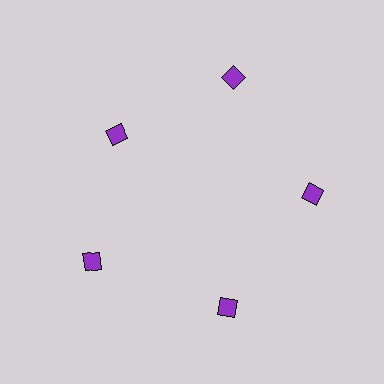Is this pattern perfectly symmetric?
No. The 5 purple diamonds are arranged in a ring, but one element near the 10 o'clock position is pulled inward toward the center, breaking the 5-fold rotational symmetry.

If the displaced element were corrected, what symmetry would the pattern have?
It would have 5-fold rotational symmetry — the pattern would map onto itself every 72 degrees.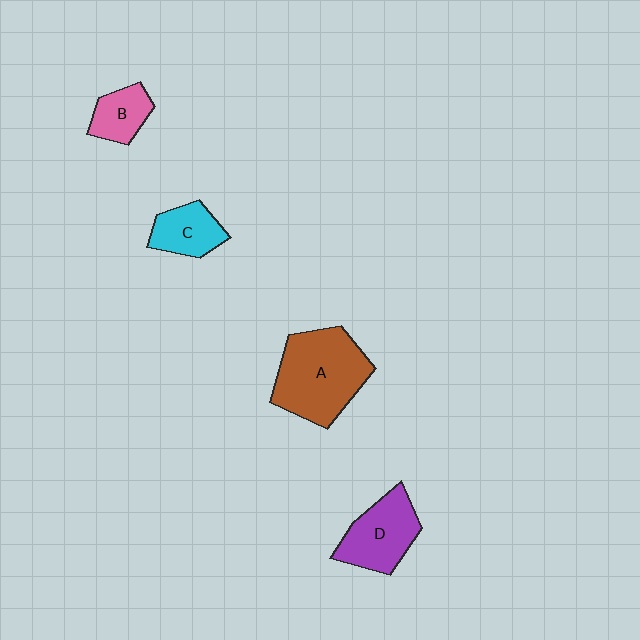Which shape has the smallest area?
Shape B (pink).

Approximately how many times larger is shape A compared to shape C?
Approximately 2.2 times.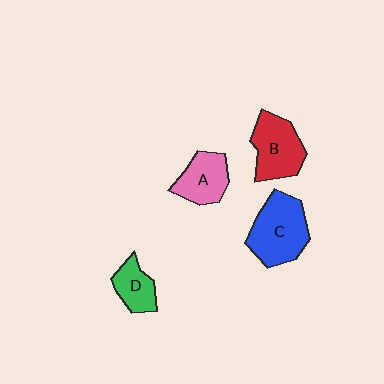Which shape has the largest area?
Shape C (blue).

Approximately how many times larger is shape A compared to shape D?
Approximately 1.3 times.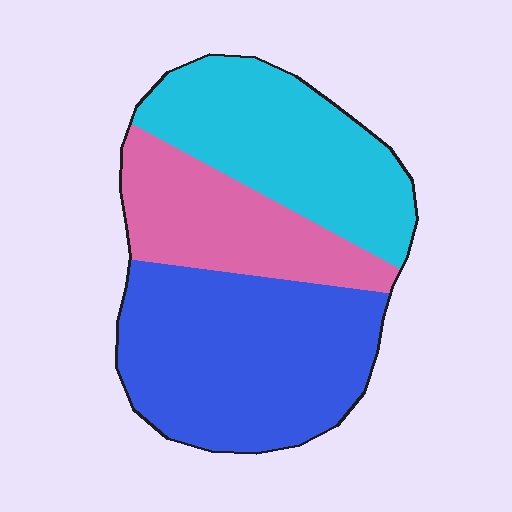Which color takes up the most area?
Blue, at roughly 45%.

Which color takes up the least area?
Pink, at roughly 25%.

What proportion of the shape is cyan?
Cyan takes up about one third (1/3) of the shape.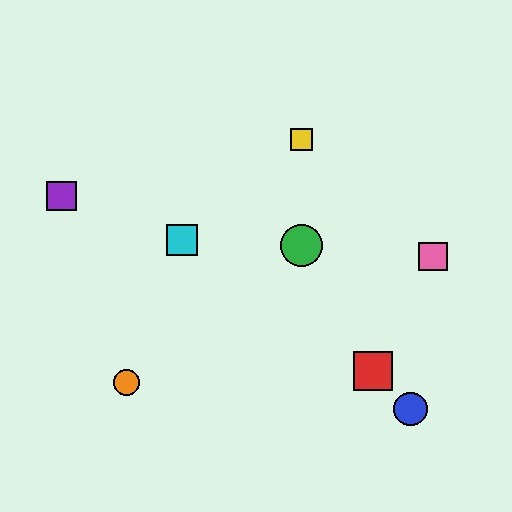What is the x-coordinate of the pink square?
The pink square is at x≈433.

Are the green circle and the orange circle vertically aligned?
No, the green circle is at x≈301 and the orange circle is at x≈126.